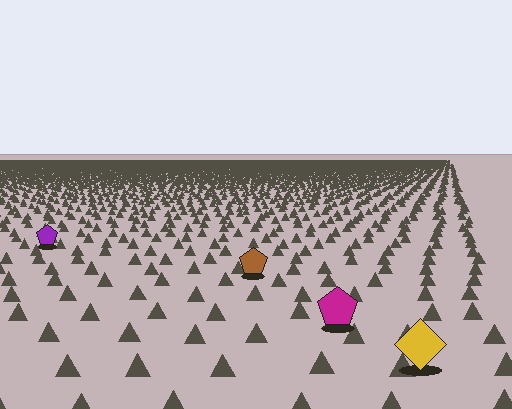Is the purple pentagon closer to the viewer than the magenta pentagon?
No. The magenta pentagon is closer — you can tell from the texture gradient: the ground texture is coarser near it.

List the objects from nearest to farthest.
From nearest to farthest: the yellow diamond, the magenta pentagon, the brown pentagon, the purple pentagon.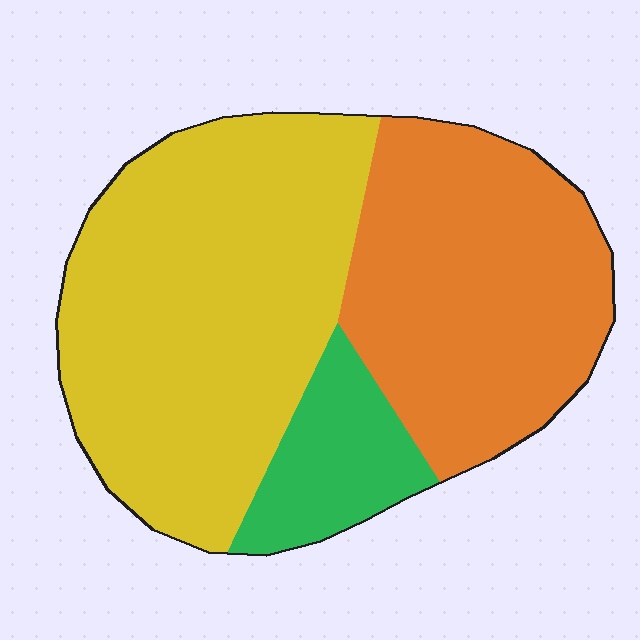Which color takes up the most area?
Yellow, at roughly 50%.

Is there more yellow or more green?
Yellow.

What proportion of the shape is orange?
Orange takes up between a quarter and a half of the shape.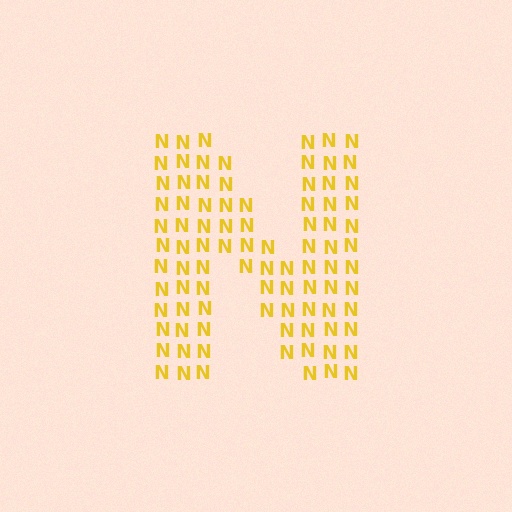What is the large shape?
The large shape is the letter N.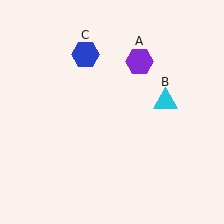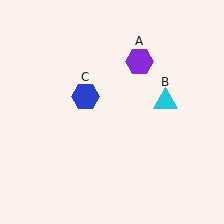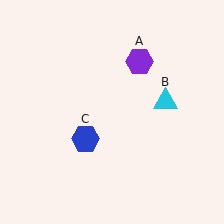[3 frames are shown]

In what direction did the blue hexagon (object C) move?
The blue hexagon (object C) moved down.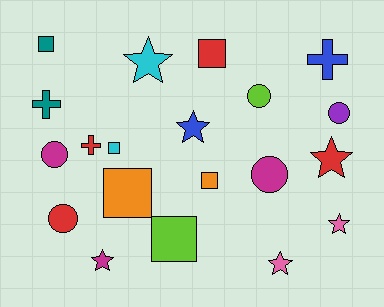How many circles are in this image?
There are 5 circles.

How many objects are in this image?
There are 20 objects.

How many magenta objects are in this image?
There are 3 magenta objects.